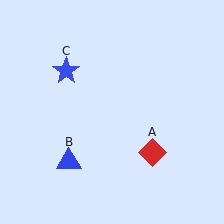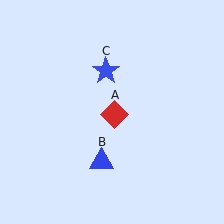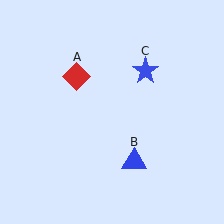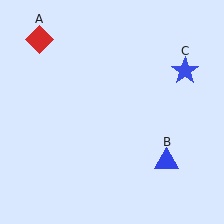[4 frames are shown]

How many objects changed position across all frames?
3 objects changed position: red diamond (object A), blue triangle (object B), blue star (object C).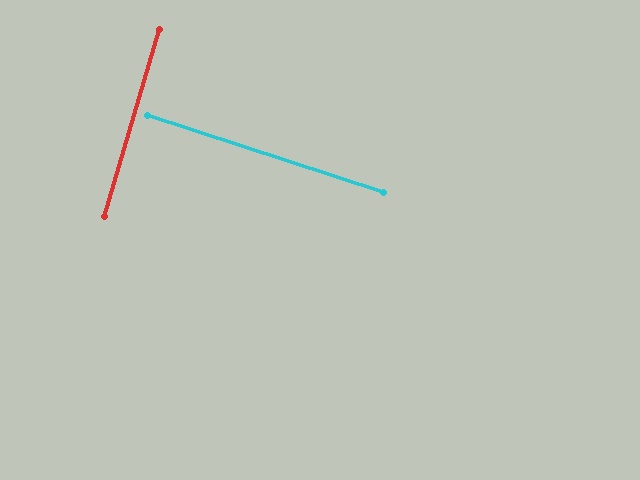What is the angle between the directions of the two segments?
Approximately 88 degrees.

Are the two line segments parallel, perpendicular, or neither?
Perpendicular — they meet at approximately 88°.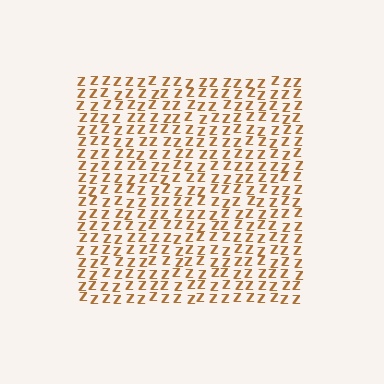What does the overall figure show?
The overall figure shows a square.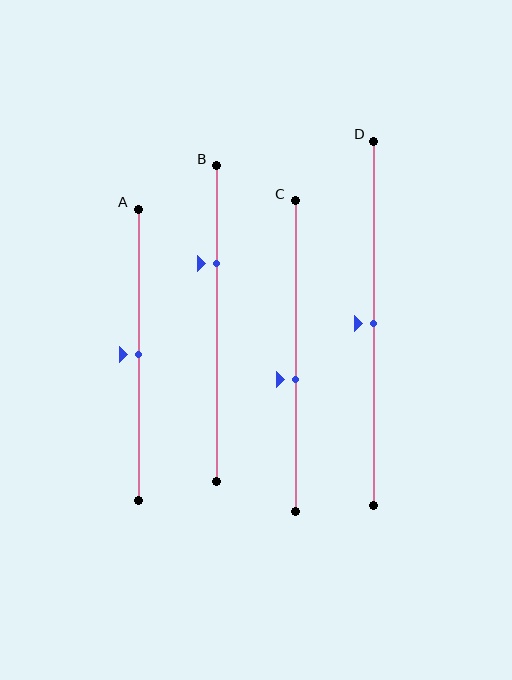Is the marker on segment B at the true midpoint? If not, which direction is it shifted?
No, the marker on segment B is shifted upward by about 19% of the segment length.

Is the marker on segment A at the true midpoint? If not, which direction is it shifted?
Yes, the marker on segment A is at the true midpoint.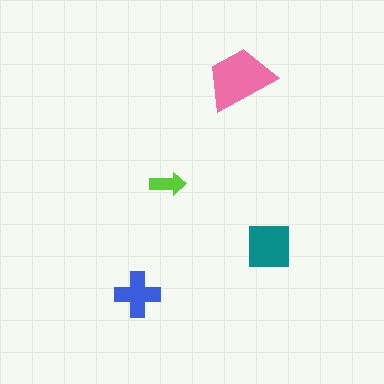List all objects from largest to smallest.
The pink trapezoid, the teal square, the blue cross, the lime arrow.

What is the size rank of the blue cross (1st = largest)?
3rd.